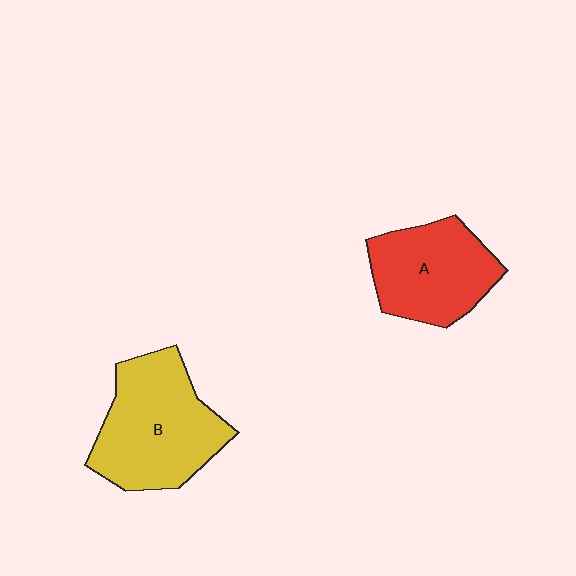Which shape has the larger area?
Shape B (yellow).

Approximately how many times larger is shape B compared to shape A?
Approximately 1.3 times.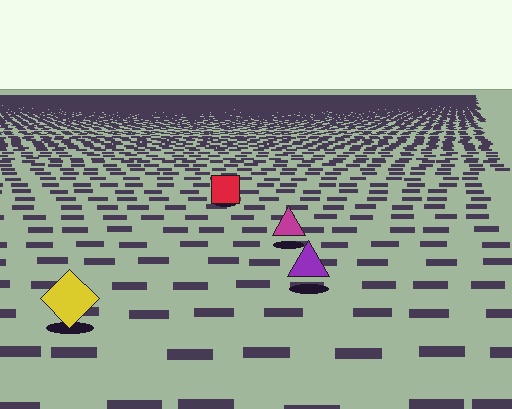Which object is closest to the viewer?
The yellow diamond is closest. The texture marks near it are larger and more spread out.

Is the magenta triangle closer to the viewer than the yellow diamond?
No. The yellow diamond is closer — you can tell from the texture gradient: the ground texture is coarser near it.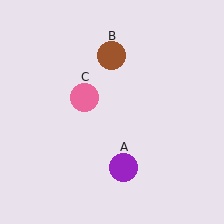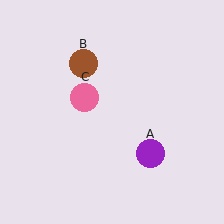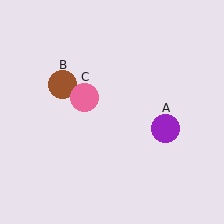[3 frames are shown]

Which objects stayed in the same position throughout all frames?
Pink circle (object C) remained stationary.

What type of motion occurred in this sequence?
The purple circle (object A), brown circle (object B) rotated counterclockwise around the center of the scene.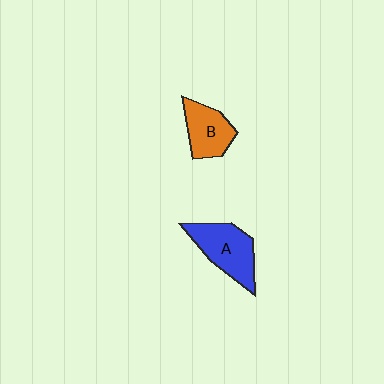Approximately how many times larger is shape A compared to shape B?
Approximately 1.3 times.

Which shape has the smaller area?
Shape B (orange).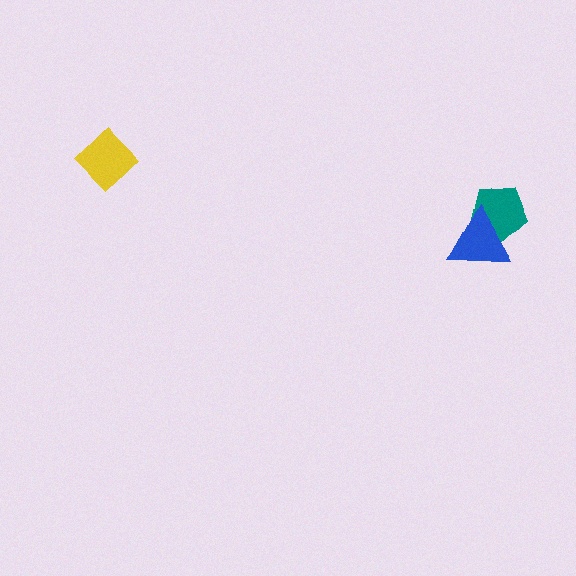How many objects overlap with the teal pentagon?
1 object overlaps with the teal pentagon.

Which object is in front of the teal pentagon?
The blue triangle is in front of the teal pentagon.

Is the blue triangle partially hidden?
No, no other shape covers it.